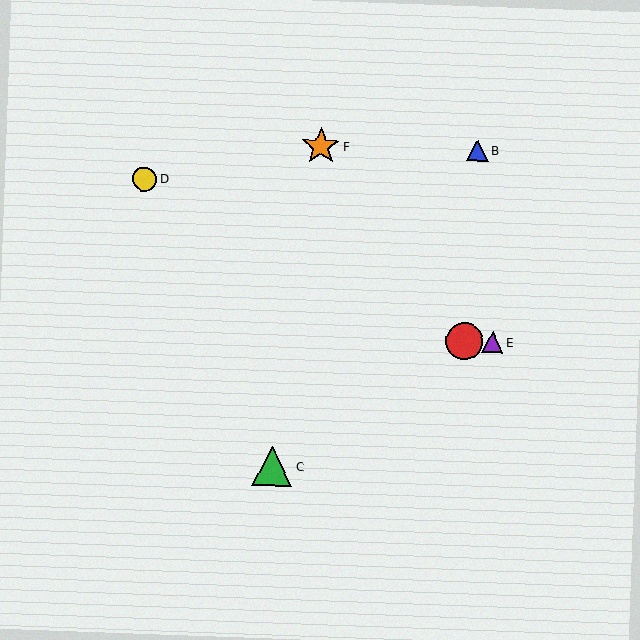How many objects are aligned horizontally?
2 objects (A, E) are aligned horizontally.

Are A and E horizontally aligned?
Yes, both are at y≈341.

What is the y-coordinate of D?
Object D is at y≈179.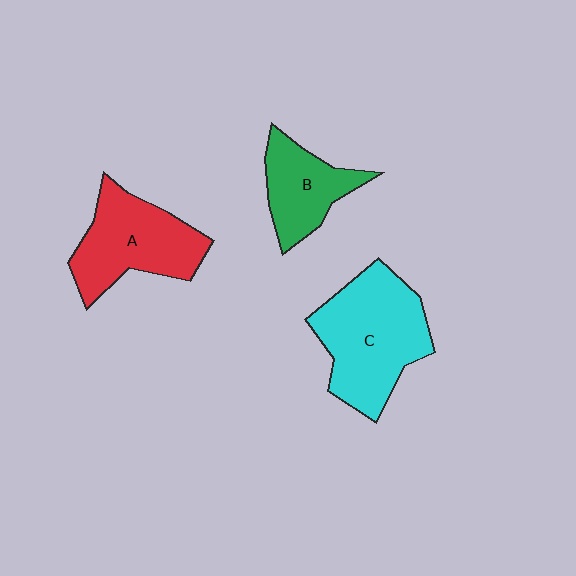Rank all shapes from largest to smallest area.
From largest to smallest: C (cyan), A (red), B (green).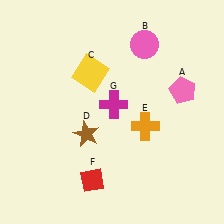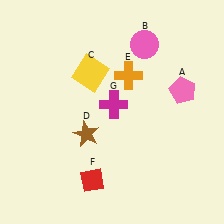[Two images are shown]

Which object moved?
The orange cross (E) moved up.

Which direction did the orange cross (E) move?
The orange cross (E) moved up.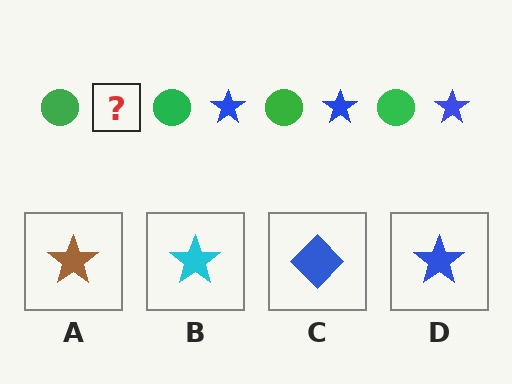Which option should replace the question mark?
Option D.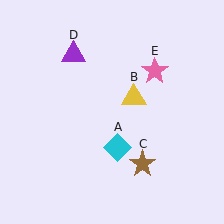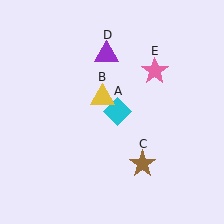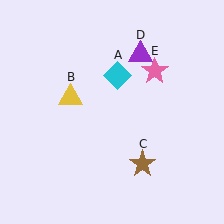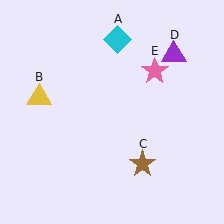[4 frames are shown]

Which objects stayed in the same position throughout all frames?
Brown star (object C) and pink star (object E) remained stationary.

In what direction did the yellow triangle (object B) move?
The yellow triangle (object B) moved left.